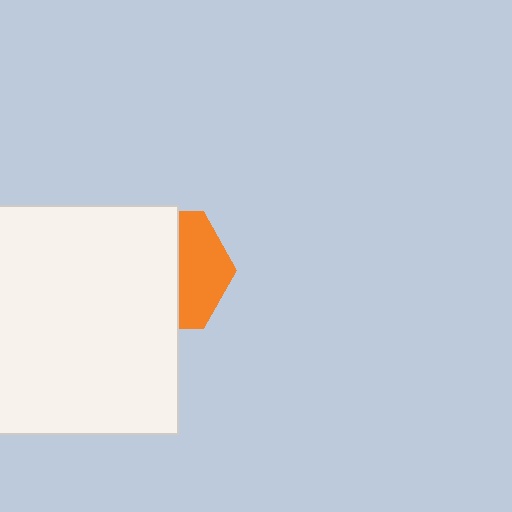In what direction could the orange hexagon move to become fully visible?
The orange hexagon could move right. That would shift it out from behind the white square entirely.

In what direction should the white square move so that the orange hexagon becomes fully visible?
The white square should move left. That is the shortest direction to clear the overlap and leave the orange hexagon fully visible.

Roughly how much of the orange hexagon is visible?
A small part of it is visible (roughly 40%).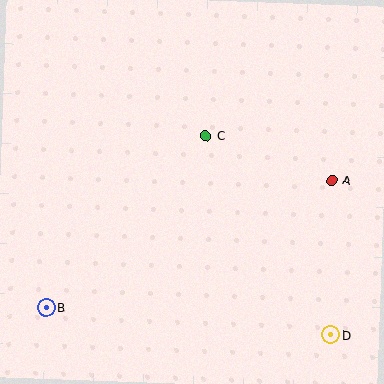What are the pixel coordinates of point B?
Point B is at (46, 308).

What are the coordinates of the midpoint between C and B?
The midpoint between C and B is at (126, 222).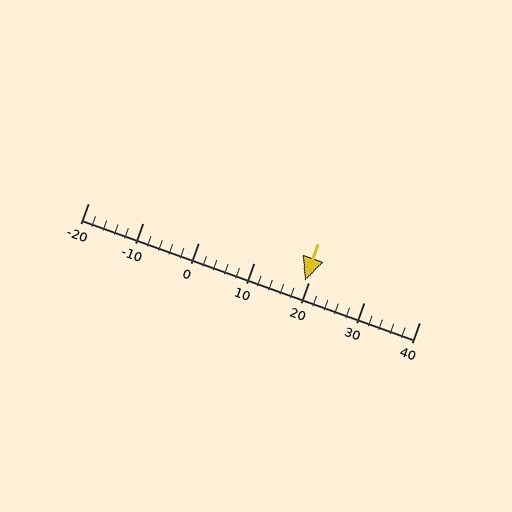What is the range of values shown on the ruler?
The ruler shows values from -20 to 40.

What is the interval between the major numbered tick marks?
The major tick marks are spaced 10 units apart.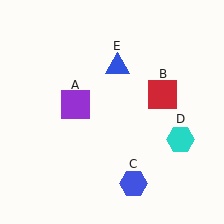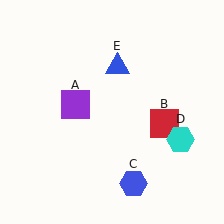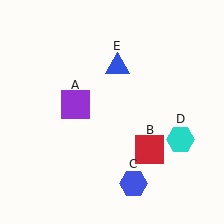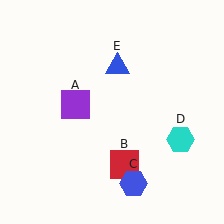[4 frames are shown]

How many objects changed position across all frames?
1 object changed position: red square (object B).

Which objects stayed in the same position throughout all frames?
Purple square (object A) and blue hexagon (object C) and cyan hexagon (object D) and blue triangle (object E) remained stationary.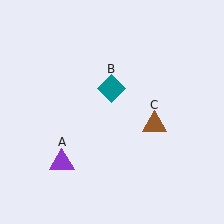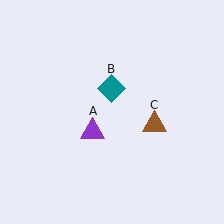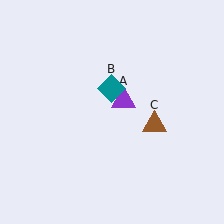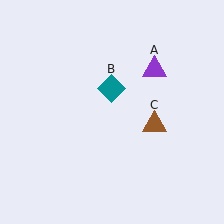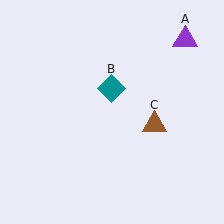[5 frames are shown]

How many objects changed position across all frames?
1 object changed position: purple triangle (object A).